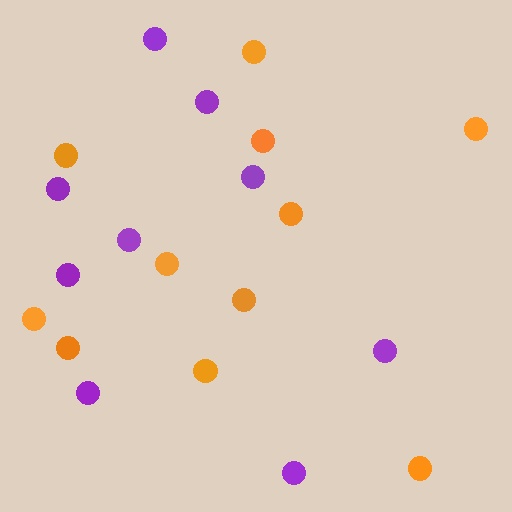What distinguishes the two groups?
There are 2 groups: one group of purple circles (9) and one group of orange circles (11).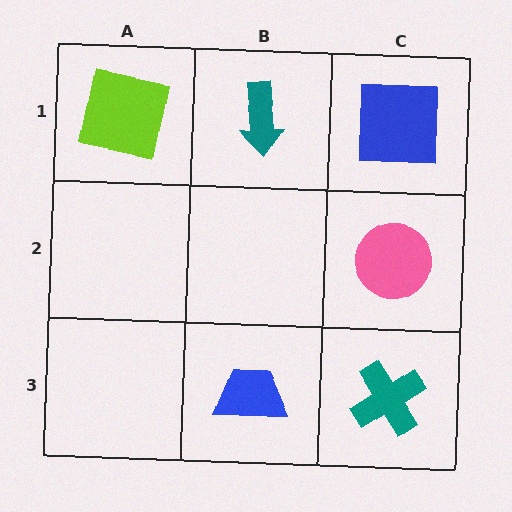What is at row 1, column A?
A lime square.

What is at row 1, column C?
A blue square.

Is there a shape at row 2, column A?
No, that cell is empty.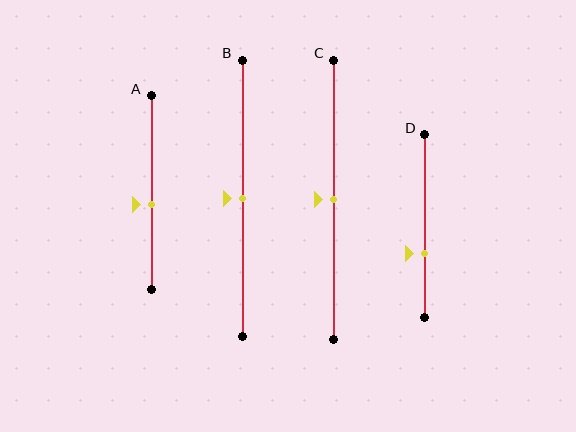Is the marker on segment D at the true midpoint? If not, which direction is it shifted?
No, the marker on segment D is shifted downward by about 15% of the segment length.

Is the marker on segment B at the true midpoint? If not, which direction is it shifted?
Yes, the marker on segment B is at the true midpoint.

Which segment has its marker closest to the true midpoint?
Segment B has its marker closest to the true midpoint.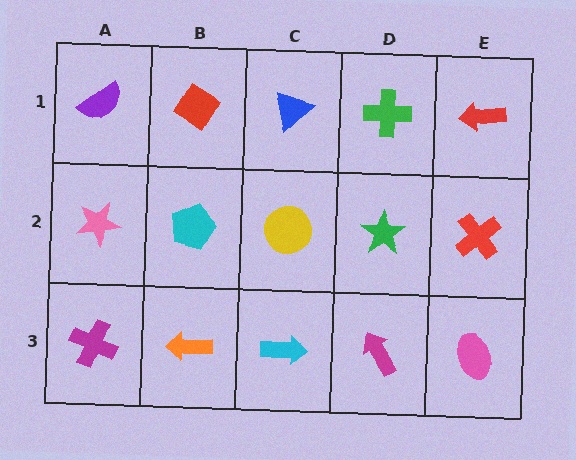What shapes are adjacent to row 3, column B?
A cyan pentagon (row 2, column B), a magenta cross (row 3, column A), a cyan arrow (row 3, column C).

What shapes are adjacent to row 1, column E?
A red cross (row 2, column E), a green cross (row 1, column D).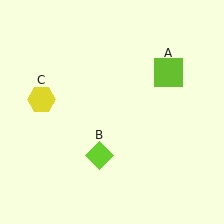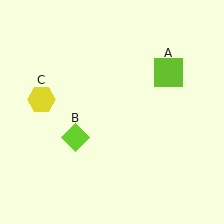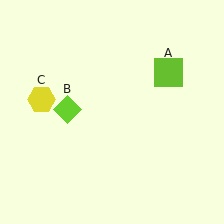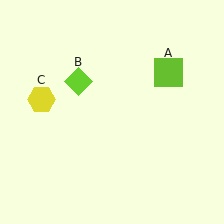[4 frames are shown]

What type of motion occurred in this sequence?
The lime diamond (object B) rotated clockwise around the center of the scene.